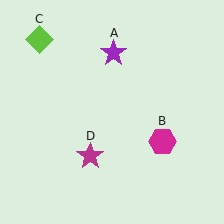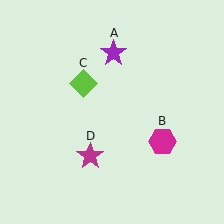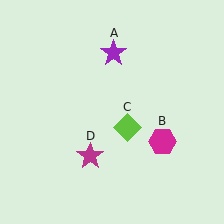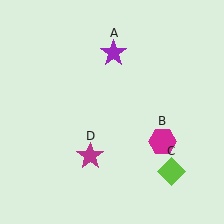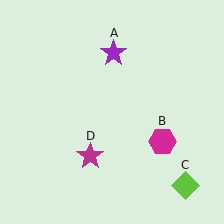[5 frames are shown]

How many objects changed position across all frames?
1 object changed position: lime diamond (object C).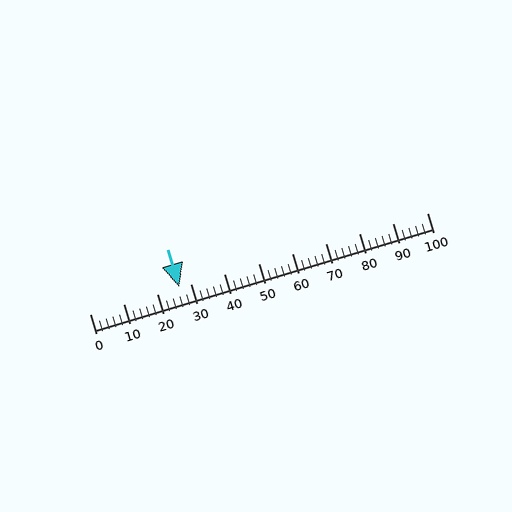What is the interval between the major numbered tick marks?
The major tick marks are spaced 10 units apart.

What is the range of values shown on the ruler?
The ruler shows values from 0 to 100.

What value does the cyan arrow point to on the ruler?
The cyan arrow points to approximately 27.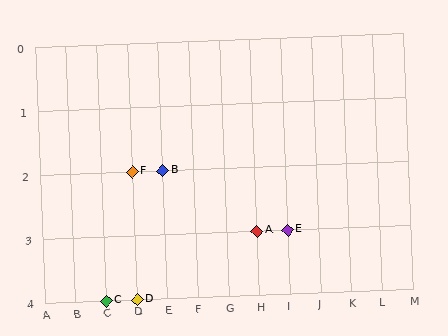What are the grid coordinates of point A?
Point A is at grid coordinates (H, 3).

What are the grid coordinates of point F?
Point F is at grid coordinates (D, 2).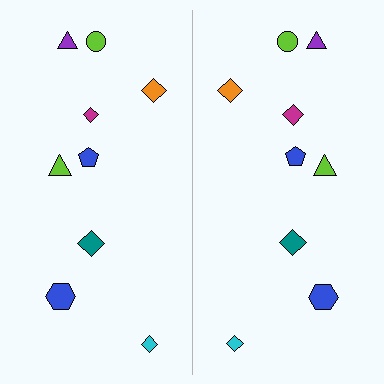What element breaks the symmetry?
The magenta diamond on the right side has a different size than its mirror counterpart.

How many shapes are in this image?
There are 18 shapes in this image.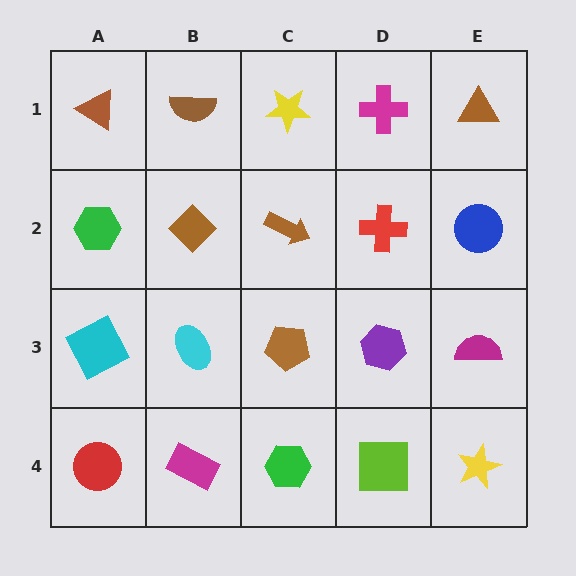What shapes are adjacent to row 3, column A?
A green hexagon (row 2, column A), a red circle (row 4, column A), a cyan ellipse (row 3, column B).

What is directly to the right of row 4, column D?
A yellow star.